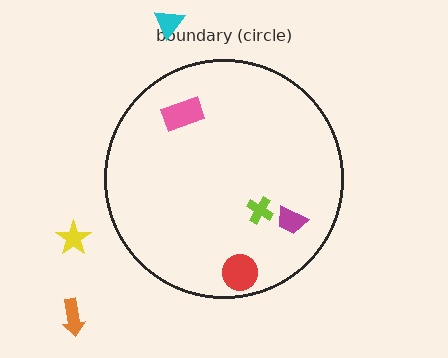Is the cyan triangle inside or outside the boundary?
Outside.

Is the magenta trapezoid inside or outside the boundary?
Inside.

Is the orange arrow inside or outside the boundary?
Outside.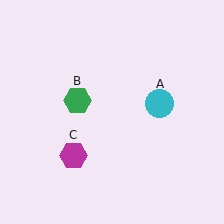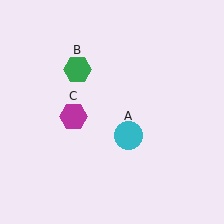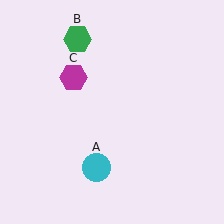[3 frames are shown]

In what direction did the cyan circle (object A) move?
The cyan circle (object A) moved down and to the left.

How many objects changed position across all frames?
3 objects changed position: cyan circle (object A), green hexagon (object B), magenta hexagon (object C).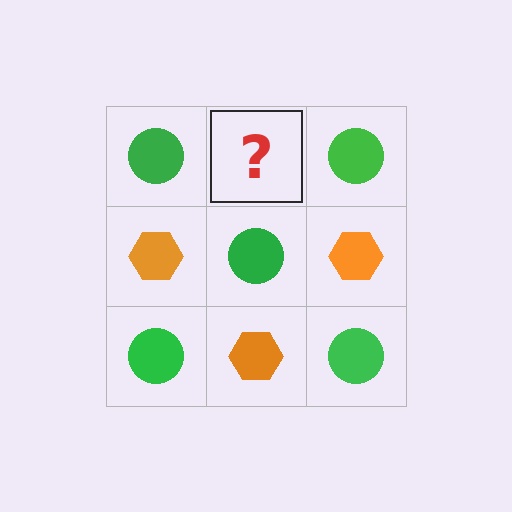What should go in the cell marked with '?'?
The missing cell should contain an orange hexagon.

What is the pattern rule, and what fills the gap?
The rule is that it alternates green circle and orange hexagon in a checkerboard pattern. The gap should be filled with an orange hexagon.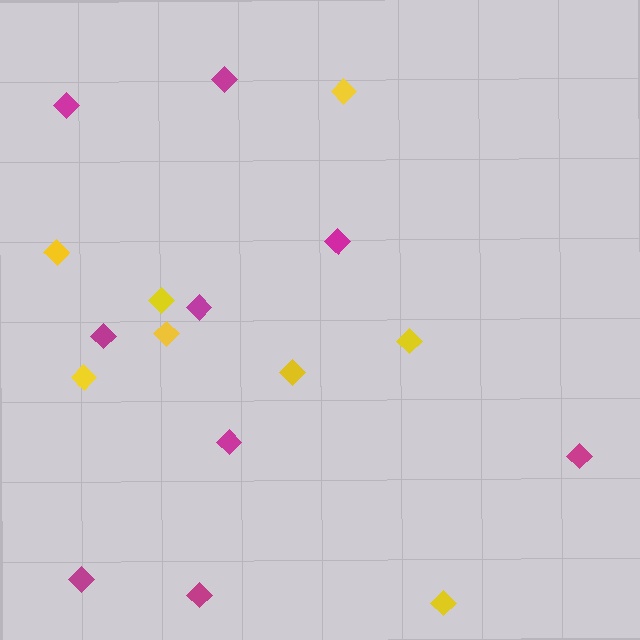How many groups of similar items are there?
There are 2 groups: one group of magenta diamonds (9) and one group of yellow diamonds (8).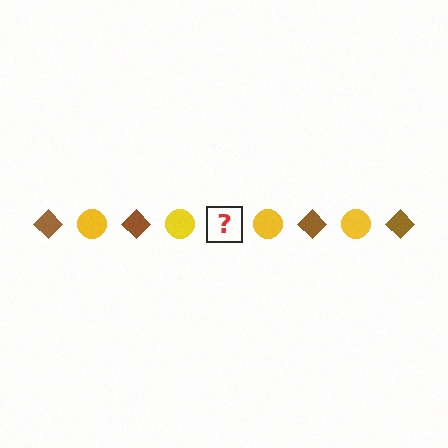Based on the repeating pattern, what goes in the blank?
The blank should be a brown diamond.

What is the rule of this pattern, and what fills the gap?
The rule is that the pattern alternates between brown diamond and yellow circle. The gap should be filled with a brown diamond.